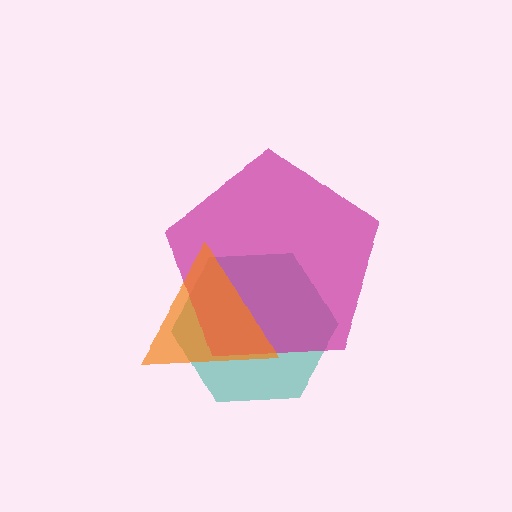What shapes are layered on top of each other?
The layered shapes are: a teal hexagon, a magenta pentagon, an orange triangle.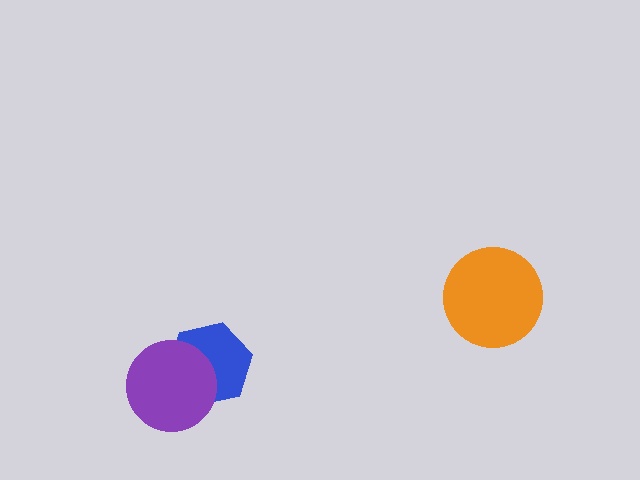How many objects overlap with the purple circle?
1 object overlaps with the purple circle.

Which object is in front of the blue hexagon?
The purple circle is in front of the blue hexagon.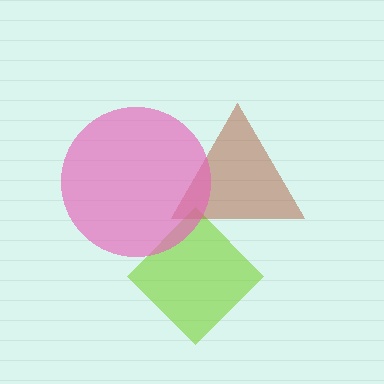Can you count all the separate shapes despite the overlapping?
Yes, there are 3 separate shapes.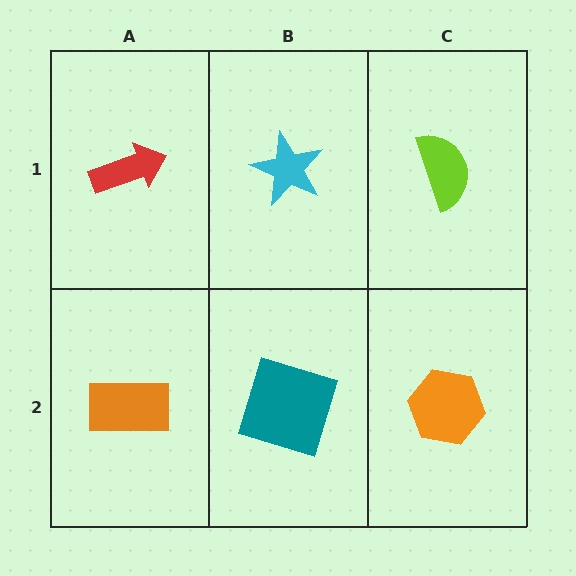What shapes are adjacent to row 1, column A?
An orange rectangle (row 2, column A), a cyan star (row 1, column B).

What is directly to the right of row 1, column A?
A cyan star.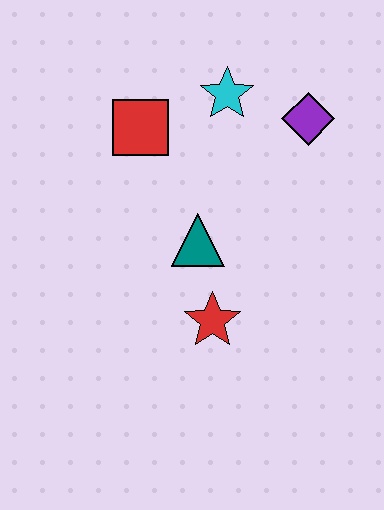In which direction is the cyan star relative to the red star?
The cyan star is above the red star.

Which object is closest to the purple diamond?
The cyan star is closest to the purple diamond.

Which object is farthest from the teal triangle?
The purple diamond is farthest from the teal triangle.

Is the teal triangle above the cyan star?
No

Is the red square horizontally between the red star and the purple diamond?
No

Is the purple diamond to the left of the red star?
No